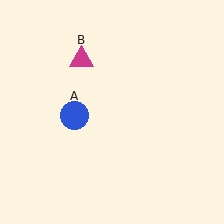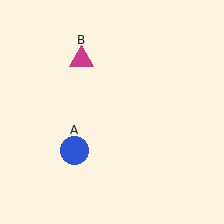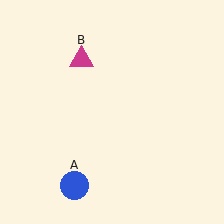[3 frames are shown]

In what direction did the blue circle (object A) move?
The blue circle (object A) moved down.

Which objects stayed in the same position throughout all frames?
Magenta triangle (object B) remained stationary.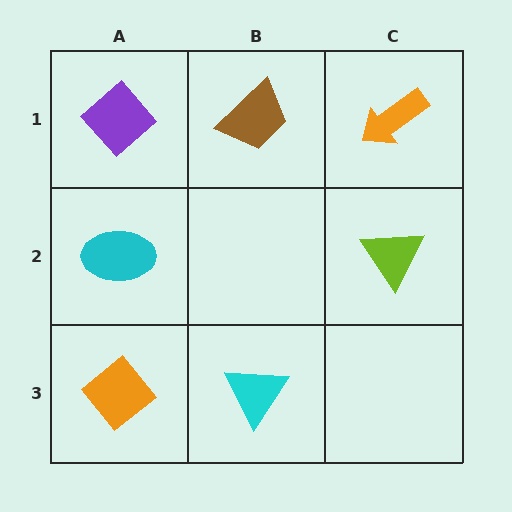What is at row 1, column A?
A purple diamond.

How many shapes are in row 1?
3 shapes.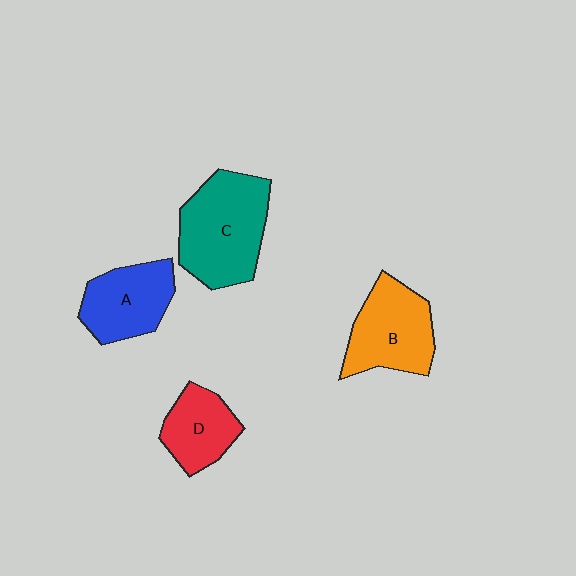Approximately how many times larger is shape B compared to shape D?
Approximately 1.4 times.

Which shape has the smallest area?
Shape D (red).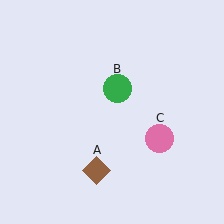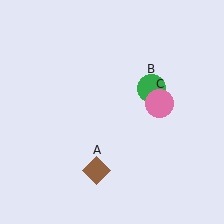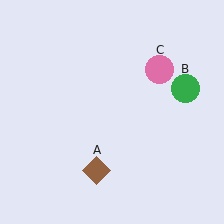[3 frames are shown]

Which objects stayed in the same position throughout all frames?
Brown diamond (object A) remained stationary.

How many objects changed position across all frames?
2 objects changed position: green circle (object B), pink circle (object C).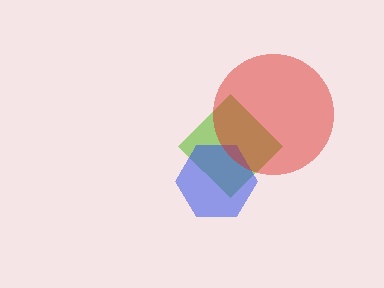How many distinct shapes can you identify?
There are 3 distinct shapes: a lime diamond, a blue hexagon, a red circle.